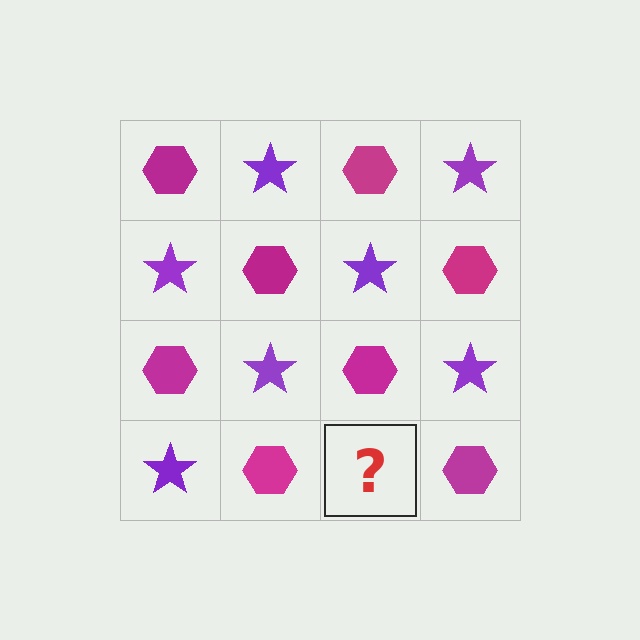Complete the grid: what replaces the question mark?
The question mark should be replaced with a purple star.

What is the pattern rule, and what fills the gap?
The rule is that it alternates magenta hexagon and purple star in a checkerboard pattern. The gap should be filled with a purple star.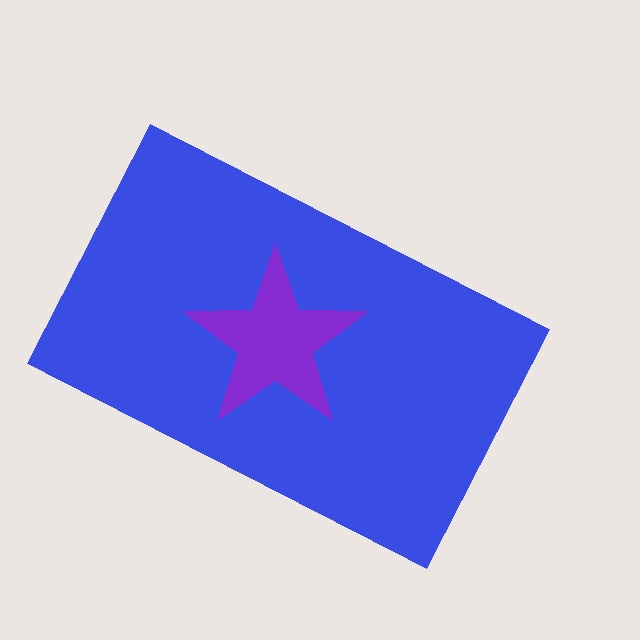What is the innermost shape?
The purple star.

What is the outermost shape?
The blue rectangle.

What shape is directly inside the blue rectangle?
The purple star.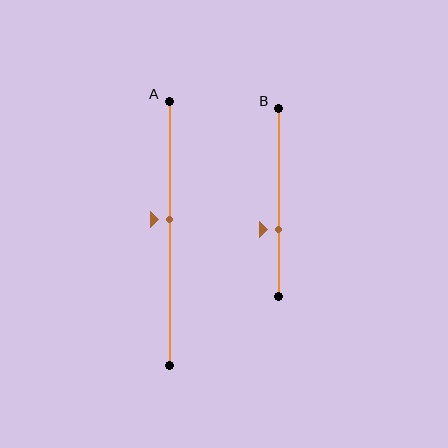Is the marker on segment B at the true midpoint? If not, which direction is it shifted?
No, the marker on segment B is shifted downward by about 14% of the segment length.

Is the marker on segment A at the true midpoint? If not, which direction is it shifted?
No, the marker on segment A is shifted upward by about 5% of the segment length.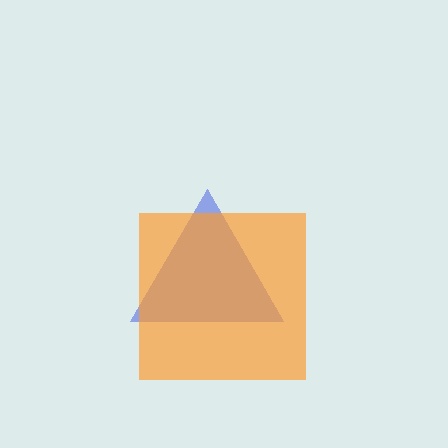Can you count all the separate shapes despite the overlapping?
Yes, there are 2 separate shapes.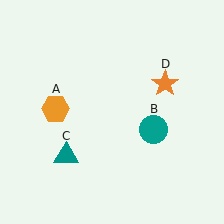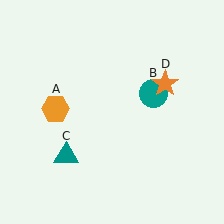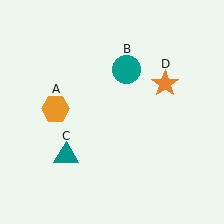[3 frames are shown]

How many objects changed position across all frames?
1 object changed position: teal circle (object B).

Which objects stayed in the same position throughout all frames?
Orange hexagon (object A) and teal triangle (object C) and orange star (object D) remained stationary.